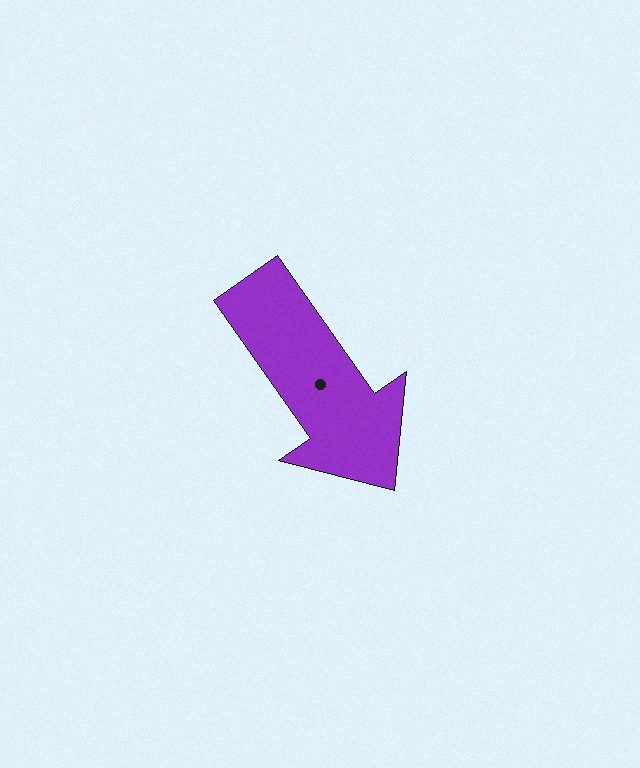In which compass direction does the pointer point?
Southeast.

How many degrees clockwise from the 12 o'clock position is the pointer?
Approximately 145 degrees.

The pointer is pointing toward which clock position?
Roughly 5 o'clock.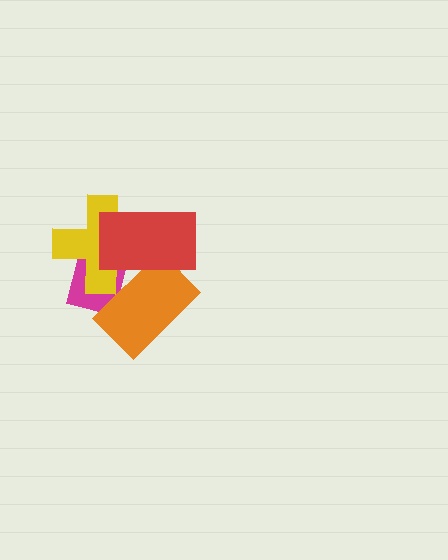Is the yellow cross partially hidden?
Yes, it is partially covered by another shape.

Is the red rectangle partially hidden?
No, no other shape covers it.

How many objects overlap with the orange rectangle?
3 objects overlap with the orange rectangle.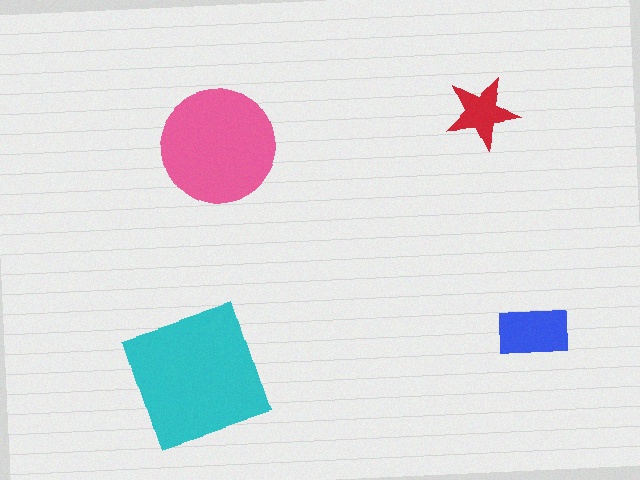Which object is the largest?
The cyan square.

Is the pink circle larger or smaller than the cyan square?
Smaller.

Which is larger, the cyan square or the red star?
The cyan square.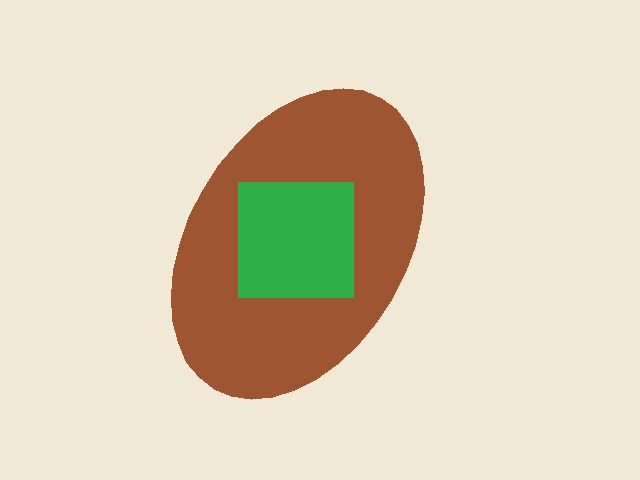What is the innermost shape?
The green square.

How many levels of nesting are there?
2.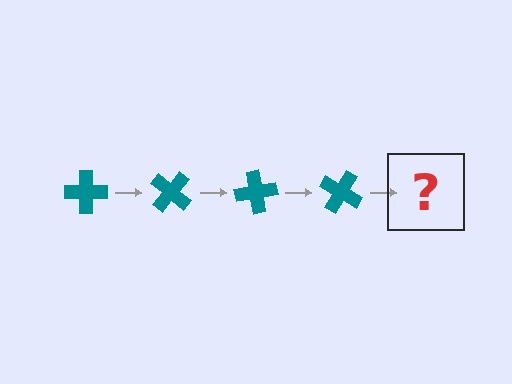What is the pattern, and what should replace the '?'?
The pattern is that the cross rotates 40 degrees each step. The '?' should be a teal cross rotated 160 degrees.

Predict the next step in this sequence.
The next step is a teal cross rotated 160 degrees.